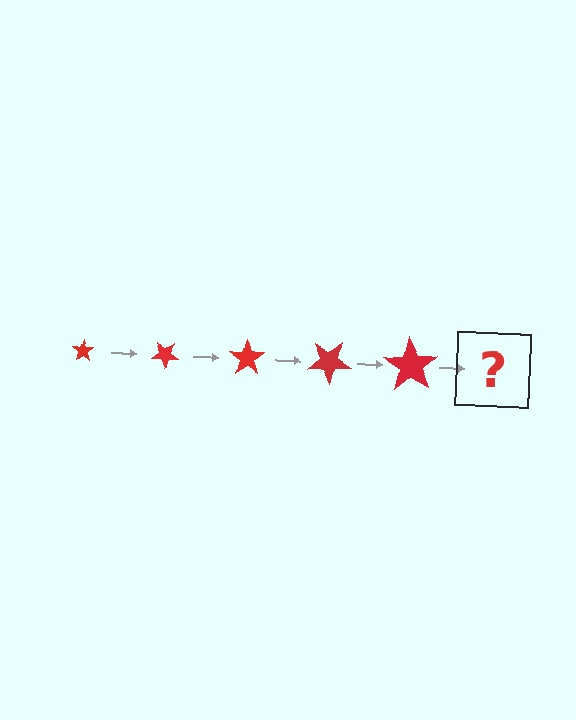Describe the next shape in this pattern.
It should be a star, larger than the previous one and rotated 175 degrees from the start.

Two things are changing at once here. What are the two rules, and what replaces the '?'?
The two rules are that the star grows larger each step and it rotates 35 degrees each step. The '?' should be a star, larger than the previous one and rotated 175 degrees from the start.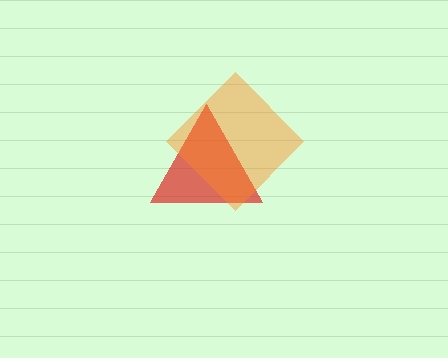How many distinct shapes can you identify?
There are 2 distinct shapes: a red triangle, an orange diamond.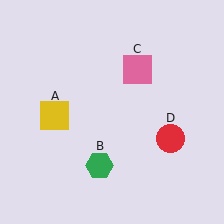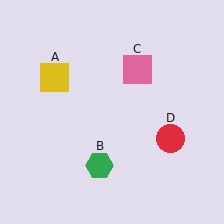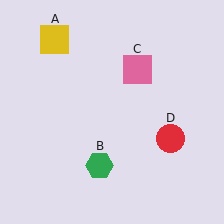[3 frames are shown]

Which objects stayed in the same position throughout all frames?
Green hexagon (object B) and pink square (object C) and red circle (object D) remained stationary.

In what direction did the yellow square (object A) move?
The yellow square (object A) moved up.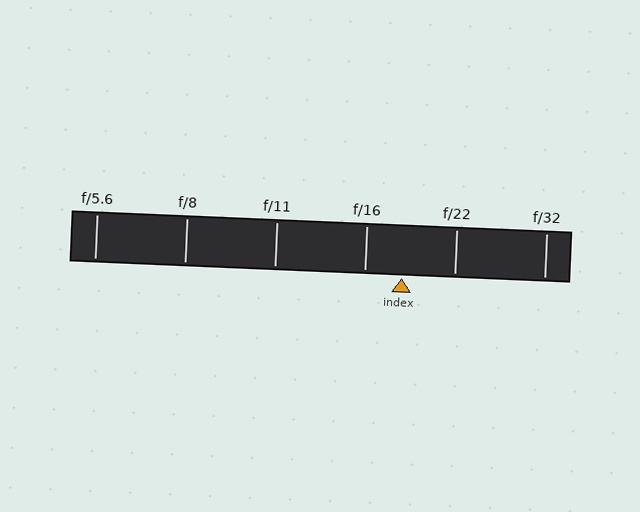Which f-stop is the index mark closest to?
The index mark is closest to f/16.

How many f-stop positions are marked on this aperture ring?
There are 6 f-stop positions marked.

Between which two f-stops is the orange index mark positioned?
The index mark is between f/16 and f/22.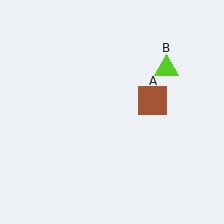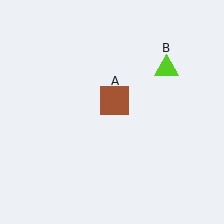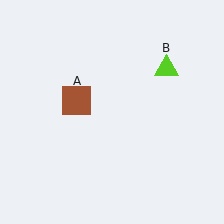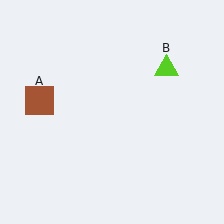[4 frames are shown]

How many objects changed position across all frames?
1 object changed position: brown square (object A).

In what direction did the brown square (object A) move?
The brown square (object A) moved left.